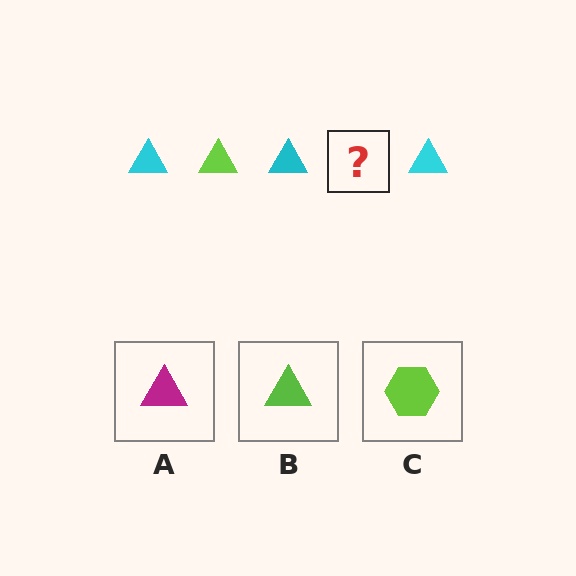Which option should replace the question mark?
Option B.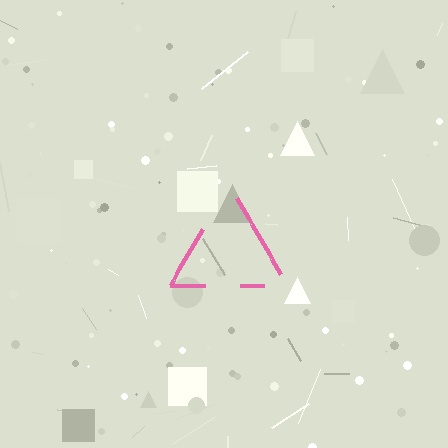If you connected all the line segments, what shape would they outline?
They would outline a triangle.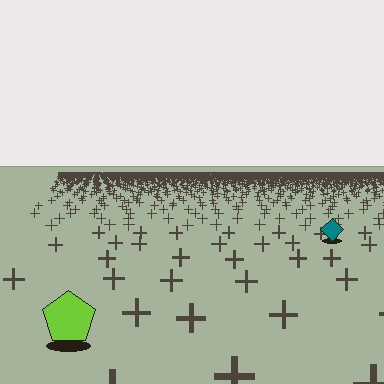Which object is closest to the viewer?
The lime pentagon is closest. The texture marks near it are larger and more spread out.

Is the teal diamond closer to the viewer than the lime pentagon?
No. The lime pentagon is closer — you can tell from the texture gradient: the ground texture is coarser near it.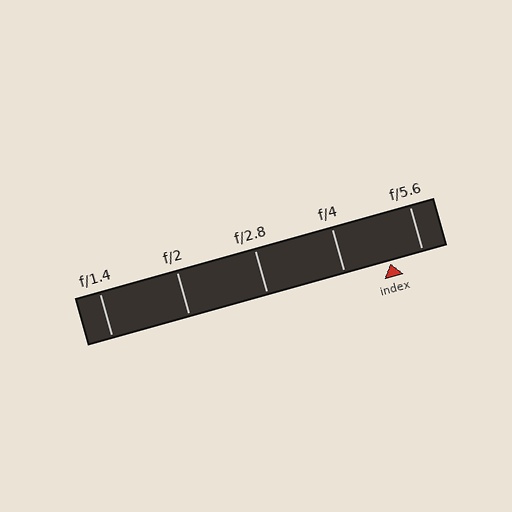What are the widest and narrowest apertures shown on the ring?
The widest aperture shown is f/1.4 and the narrowest is f/5.6.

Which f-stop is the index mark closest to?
The index mark is closest to f/5.6.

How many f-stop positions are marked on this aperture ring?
There are 5 f-stop positions marked.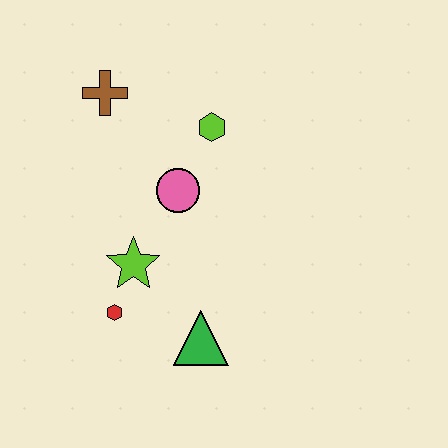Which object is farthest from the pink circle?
The green triangle is farthest from the pink circle.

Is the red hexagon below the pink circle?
Yes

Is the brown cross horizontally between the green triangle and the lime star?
No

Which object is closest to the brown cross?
The lime hexagon is closest to the brown cross.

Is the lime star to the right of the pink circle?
No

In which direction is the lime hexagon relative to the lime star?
The lime hexagon is above the lime star.